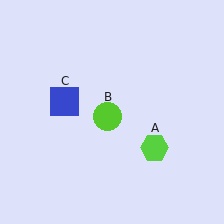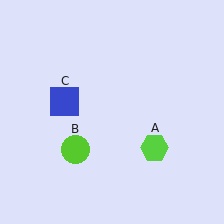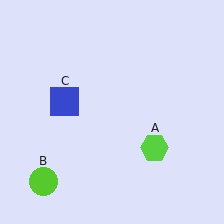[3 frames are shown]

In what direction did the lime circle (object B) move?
The lime circle (object B) moved down and to the left.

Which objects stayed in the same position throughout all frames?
Lime hexagon (object A) and blue square (object C) remained stationary.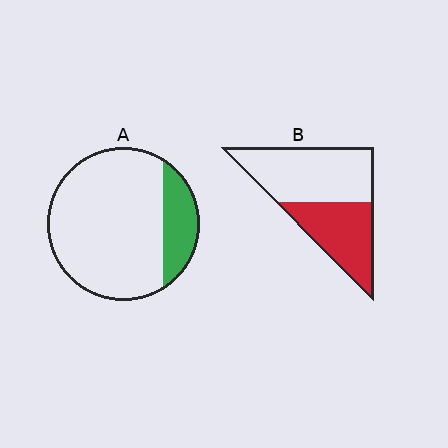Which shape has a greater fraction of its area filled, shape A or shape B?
Shape B.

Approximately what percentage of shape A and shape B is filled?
A is approximately 20% and B is approximately 40%.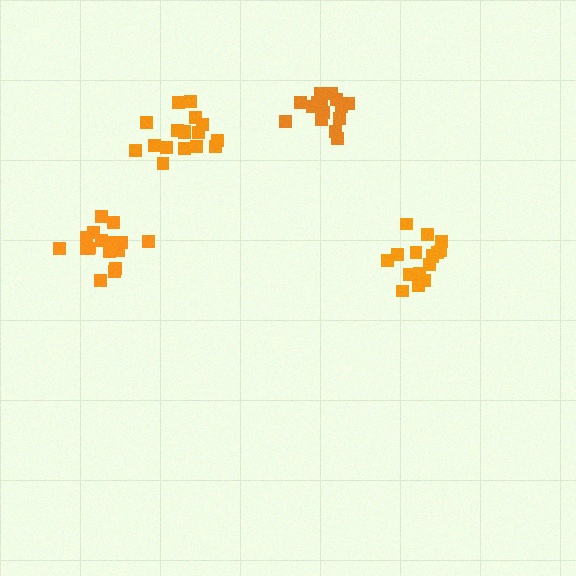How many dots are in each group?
Group 1: 16 dots, Group 2: 19 dots, Group 3: 15 dots, Group 4: 17 dots (67 total).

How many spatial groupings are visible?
There are 4 spatial groupings.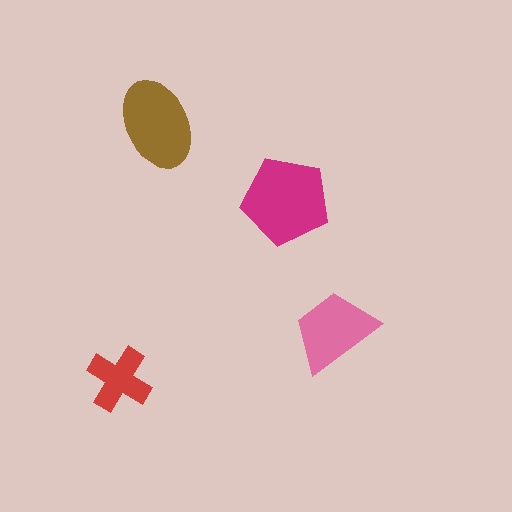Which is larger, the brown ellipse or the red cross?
The brown ellipse.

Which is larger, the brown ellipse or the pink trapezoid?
The brown ellipse.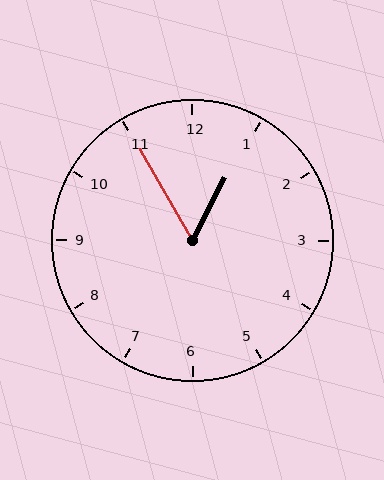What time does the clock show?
12:55.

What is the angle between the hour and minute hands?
Approximately 58 degrees.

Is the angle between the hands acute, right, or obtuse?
It is acute.